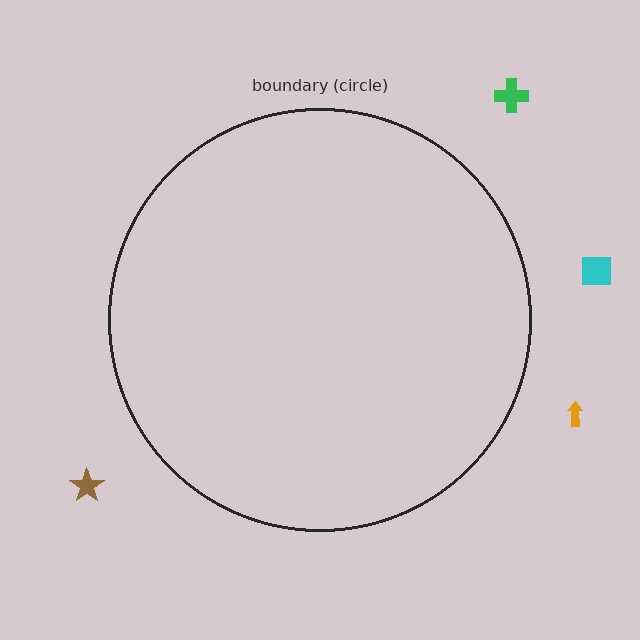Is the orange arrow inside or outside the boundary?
Outside.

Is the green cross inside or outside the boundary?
Outside.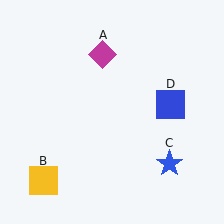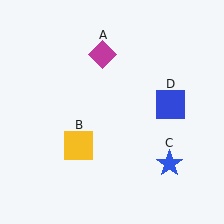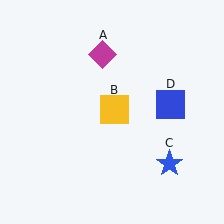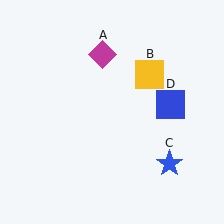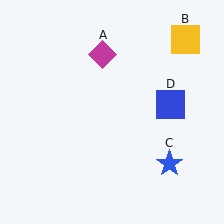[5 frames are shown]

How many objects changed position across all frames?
1 object changed position: yellow square (object B).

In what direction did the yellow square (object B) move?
The yellow square (object B) moved up and to the right.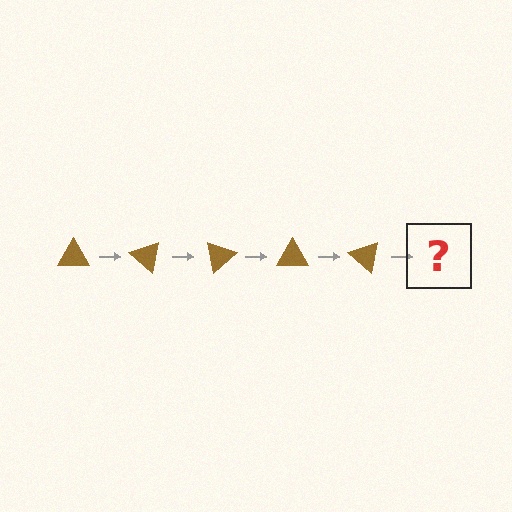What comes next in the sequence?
The next element should be a brown triangle rotated 200 degrees.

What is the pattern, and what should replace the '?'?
The pattern is that the triangle rotates 40 degrees each step. The '?' should be a brown triangle rotated 200 degrees.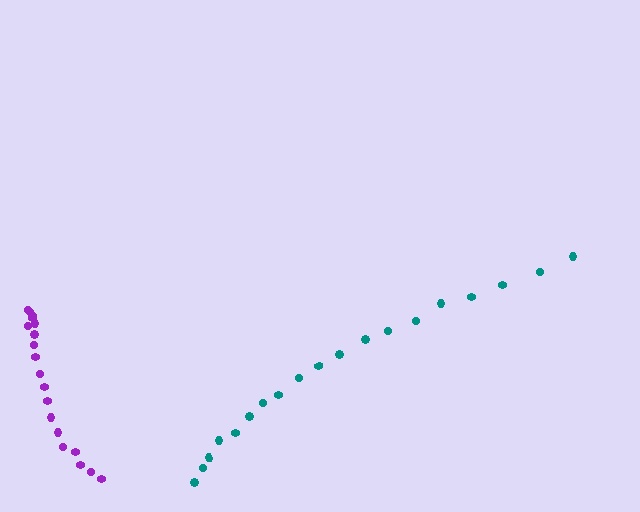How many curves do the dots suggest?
There are 2 distinct paths.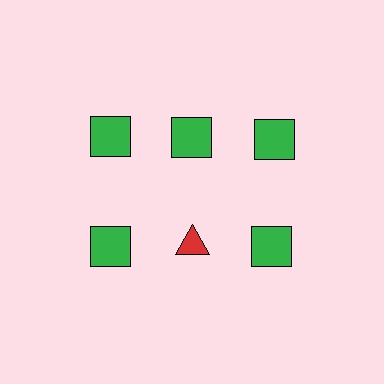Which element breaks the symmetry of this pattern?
The red triangle in the second row, second from left column breaks the symmetry. All other shapes are green squares.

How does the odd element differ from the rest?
It differs in both color (red instead of green) and shape (triangle instead of square).